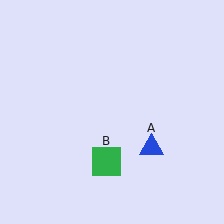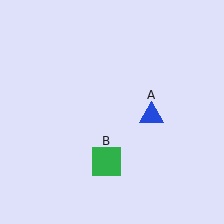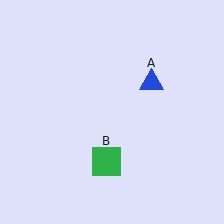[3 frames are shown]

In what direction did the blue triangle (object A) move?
The blue triangle (object A) moved up.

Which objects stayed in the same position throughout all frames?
Green square (object B) remained stationary.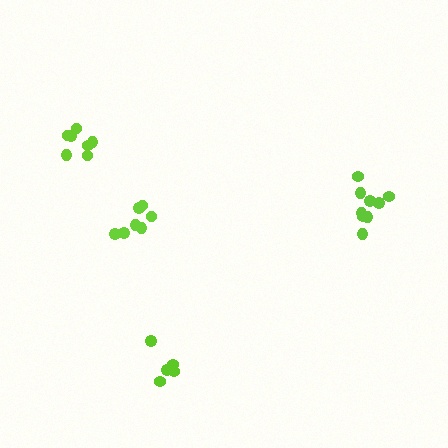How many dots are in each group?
Group 1: 7 dots, Group 2: 7 dots, Group 3: 5 dots, Group 4: 9 dots (28 total).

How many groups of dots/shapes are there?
There are 4 groups.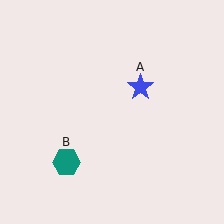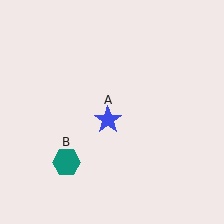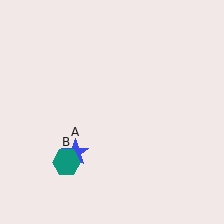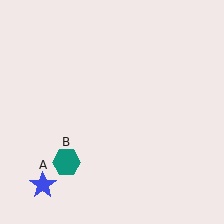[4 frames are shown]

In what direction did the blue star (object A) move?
The blue star (object A) moved down and to the left.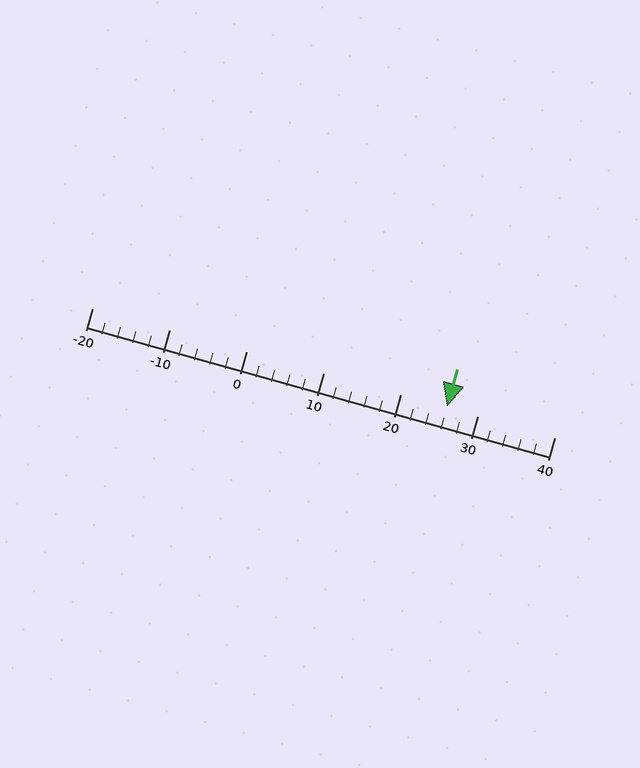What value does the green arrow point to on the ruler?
The green arrow points to approximately 26.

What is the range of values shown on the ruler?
The ruler shows values from -20 to 40.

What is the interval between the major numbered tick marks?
The major tick marks are spaced 10 units apart.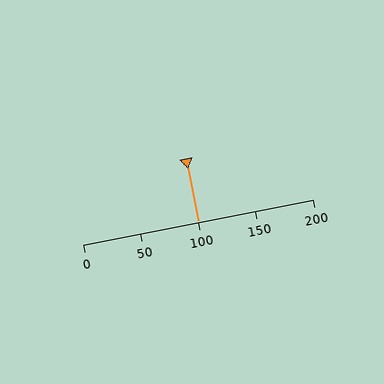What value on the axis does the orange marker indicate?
The marker indicates approximately 100.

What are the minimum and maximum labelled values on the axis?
The axis runs from 0 to 200.